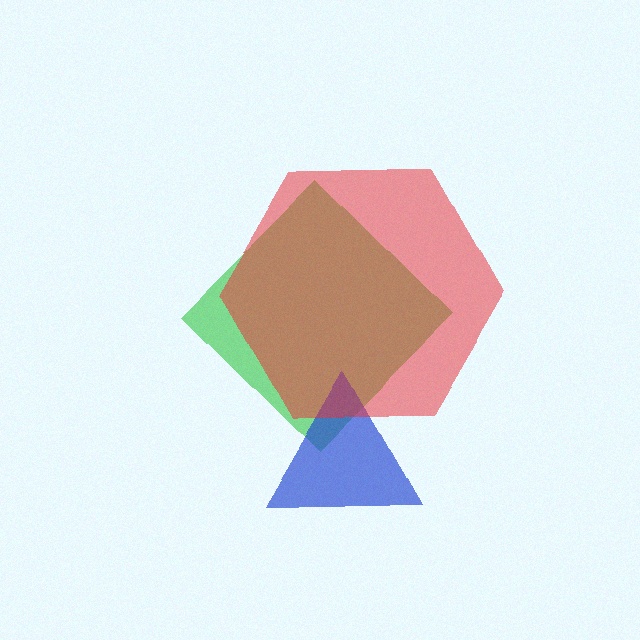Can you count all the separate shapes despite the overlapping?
Yes, there are 3 separate shapes.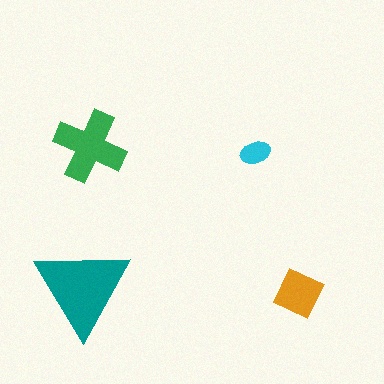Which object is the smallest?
The cyan ellipse.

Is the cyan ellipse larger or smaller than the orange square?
Smaller.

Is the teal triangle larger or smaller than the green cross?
Larger.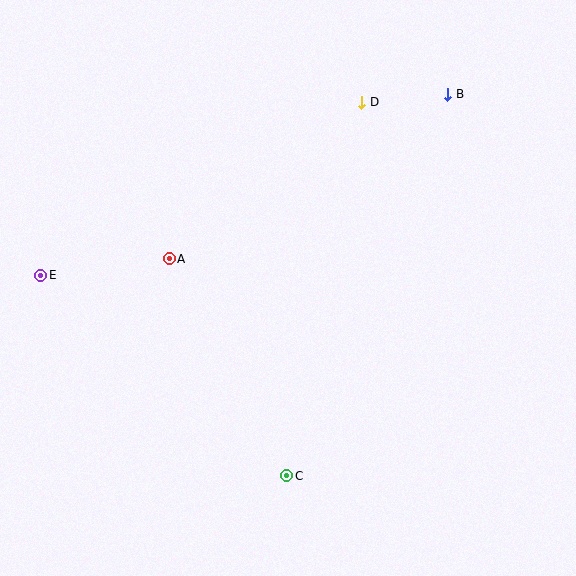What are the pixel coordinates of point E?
Point E is at (41, 275).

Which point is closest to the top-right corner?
Point B is closest to the top-right corner.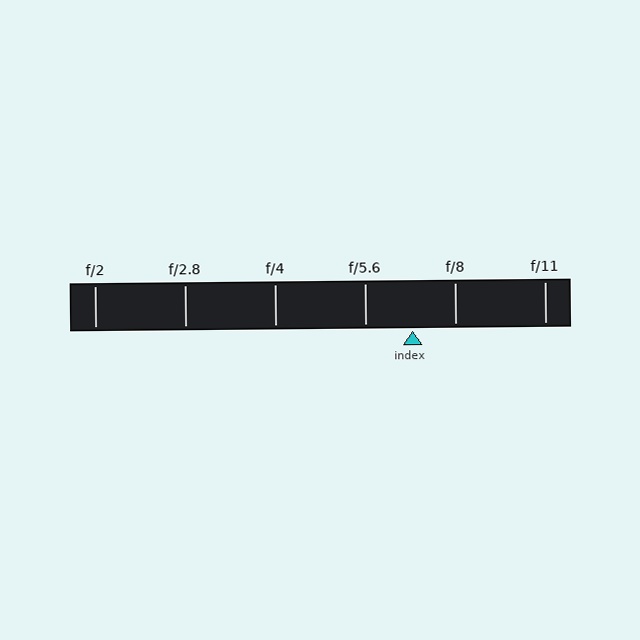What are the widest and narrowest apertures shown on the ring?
The widest aperture shown is f/2 and the narrowest is f/11.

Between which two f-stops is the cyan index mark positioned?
The index mark is between f/5.6 and f/8.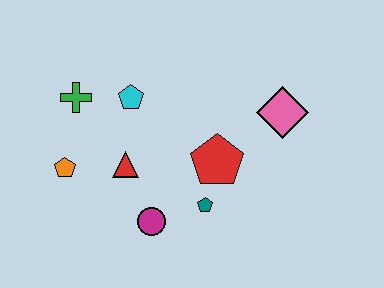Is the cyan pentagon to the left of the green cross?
No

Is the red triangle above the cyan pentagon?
No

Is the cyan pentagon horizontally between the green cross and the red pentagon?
Yes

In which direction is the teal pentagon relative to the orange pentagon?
The teal pentagon is to the right of the orange pentagon.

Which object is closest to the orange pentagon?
The red triangle is closest to the orange pentagon.